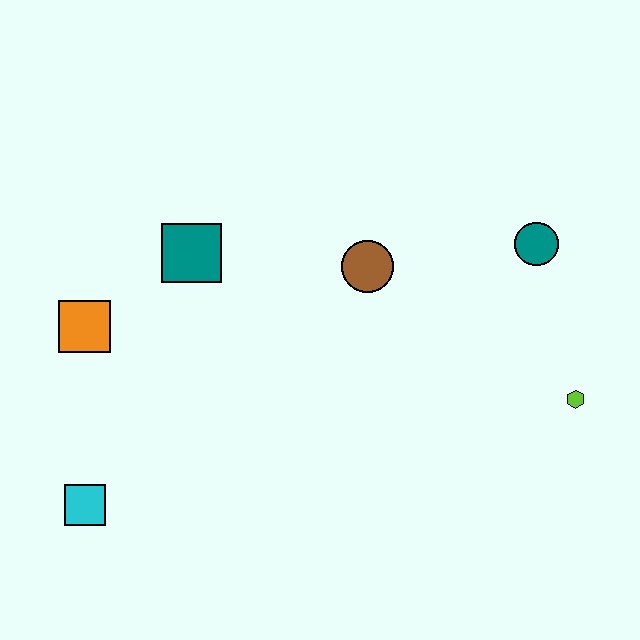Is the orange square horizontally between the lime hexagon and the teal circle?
No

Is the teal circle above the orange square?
Yes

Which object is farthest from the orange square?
The lime hexagon is farthest from the orange square.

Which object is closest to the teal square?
The orange square is closest to the teal square.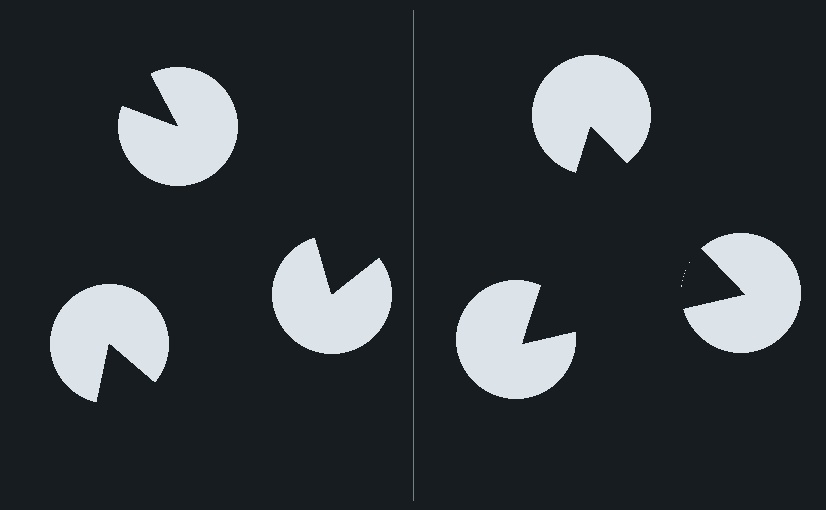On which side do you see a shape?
An illusory triangle appears on the right side. On the left side the wedge cuts are rotated, so no coherent shape forms.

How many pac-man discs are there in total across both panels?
6 — 3 on each side.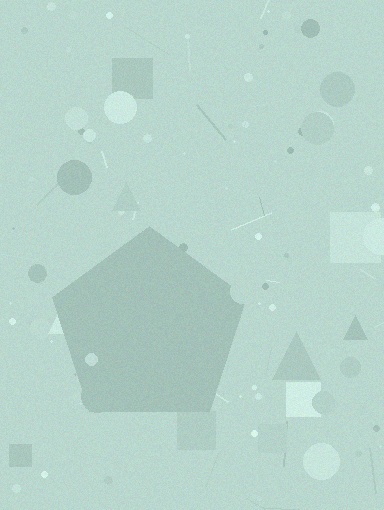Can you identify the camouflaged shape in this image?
The camouflaged shape is a pentagon.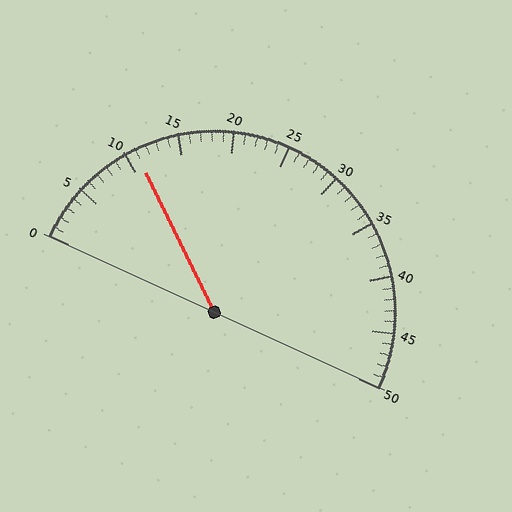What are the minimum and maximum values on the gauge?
The gauge ranges from 0 to 50.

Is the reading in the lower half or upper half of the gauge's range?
The reading is in the lower half of the range (0 to 50).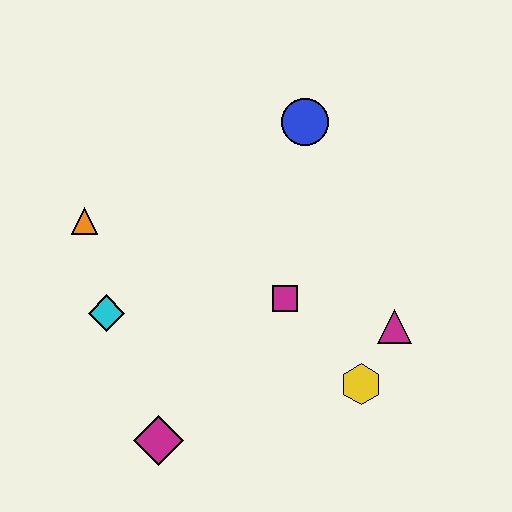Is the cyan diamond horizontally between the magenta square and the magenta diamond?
No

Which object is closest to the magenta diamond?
The cyan diamond is closest to the magenta diamond.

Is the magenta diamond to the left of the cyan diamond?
No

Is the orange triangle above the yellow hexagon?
Yes